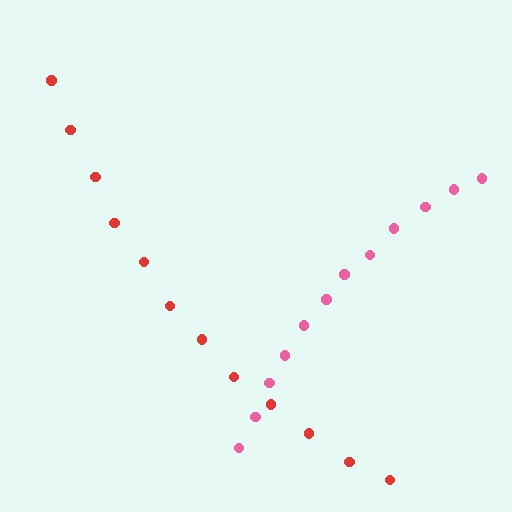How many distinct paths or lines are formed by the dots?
There are 2 distinct paths.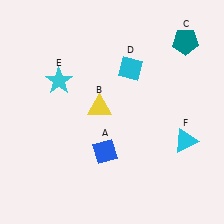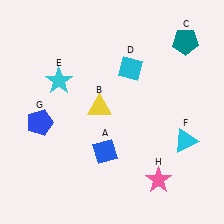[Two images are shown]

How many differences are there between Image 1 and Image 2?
There are 2 differences between the two images.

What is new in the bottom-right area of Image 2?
A pink star (H) was added in the bottom-right area of Image 2.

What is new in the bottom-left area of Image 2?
A blue pentagon (G) was added in the bottom-left area of Image 2.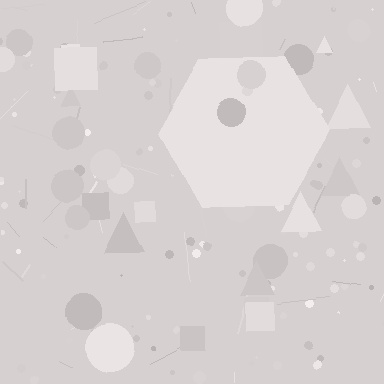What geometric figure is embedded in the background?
A hexagon is embedded in the background.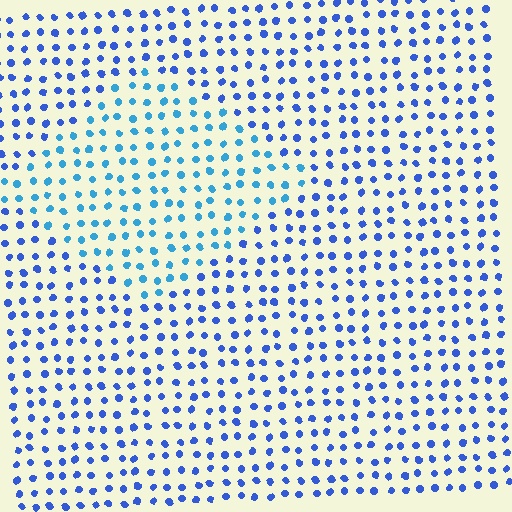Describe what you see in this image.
The image is filled with small blue elements in a uniform arrangement. A diamond-shaped region is visible where the elements are tinted to a slightly different hue, forming a subtle color boundary.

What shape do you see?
I see a diamond.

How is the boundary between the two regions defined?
The boundary is defined purely by a slight shift in hue (about 28 degrees). Spacing, size, and orientation are identical on both sides.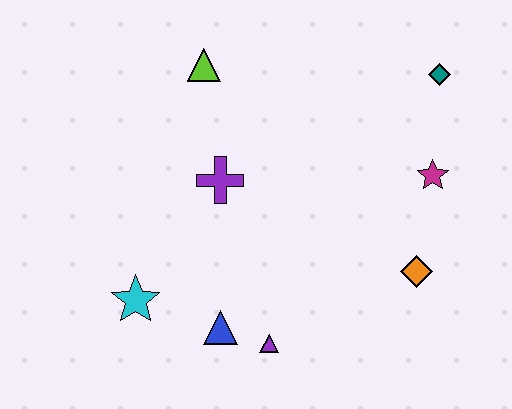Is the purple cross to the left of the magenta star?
Yes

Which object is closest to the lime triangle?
The purple cross is closest to the lime triangle.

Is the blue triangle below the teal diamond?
Yes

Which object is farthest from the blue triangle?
The teal diamond is farthest from the blue triangle.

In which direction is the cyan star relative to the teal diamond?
The cyan star is to the left of the teal diamond.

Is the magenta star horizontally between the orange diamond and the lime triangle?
No